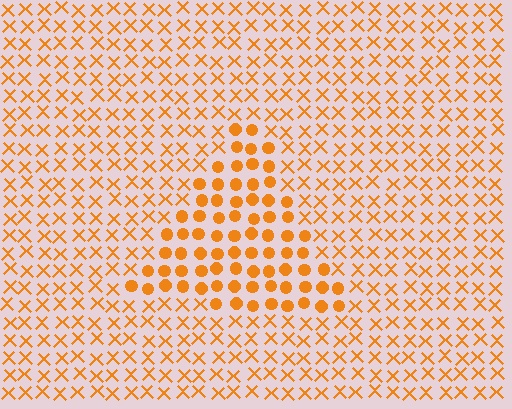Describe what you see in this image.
The image is filled with small orange elements arranged in a uniform grid. A triangle-shaped region contains circles, while the surrounding area contains X marks. The boundary is defined purely by the change in element shape.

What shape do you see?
I see a triangle.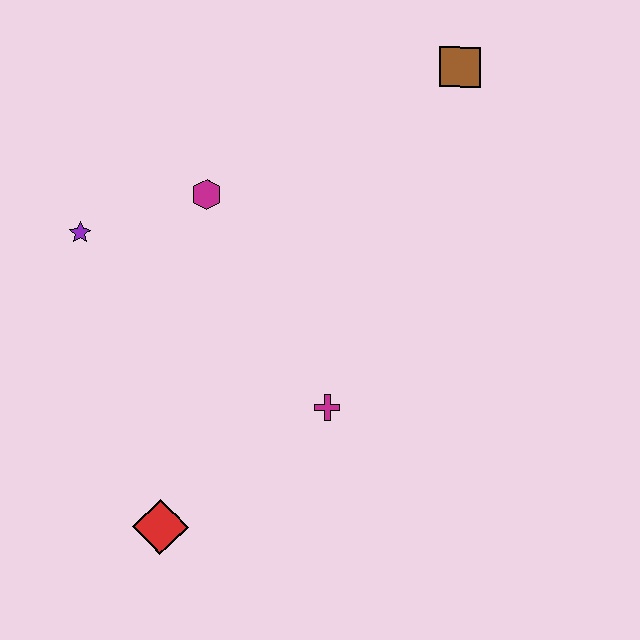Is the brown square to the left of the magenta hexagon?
No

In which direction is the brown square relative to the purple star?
The brown square is to the right of the purple star.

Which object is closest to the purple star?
The magenta hexagon is closest to the purple star.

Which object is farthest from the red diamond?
The brown square is farthest from the red diamond.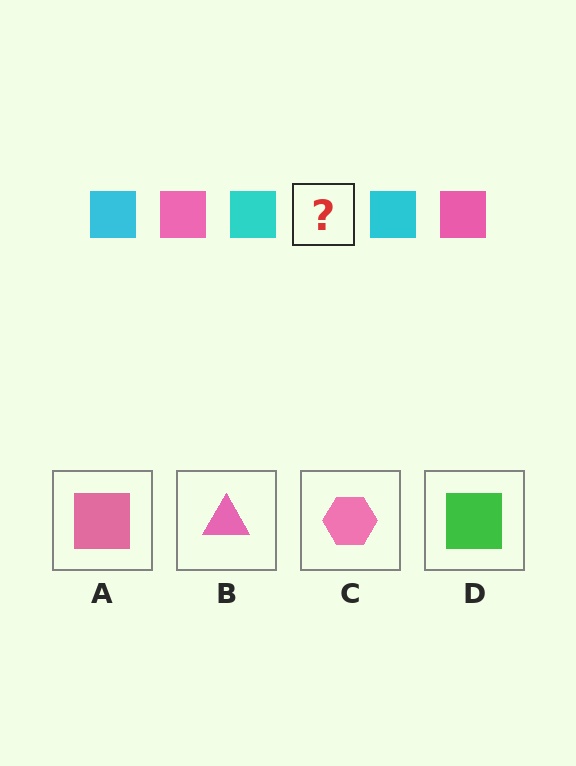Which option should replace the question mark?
Option A.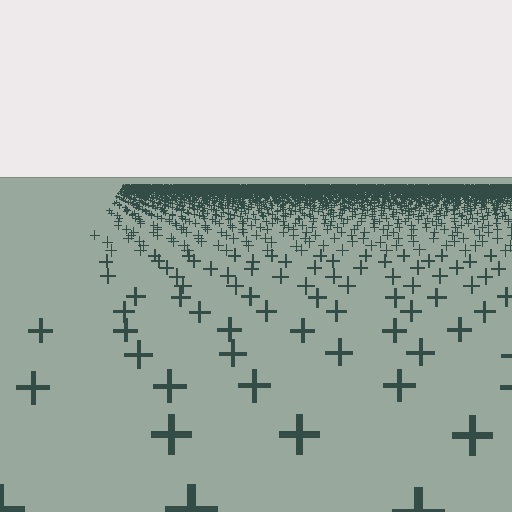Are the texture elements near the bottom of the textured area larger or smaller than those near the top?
Larger. Near the bottom, elements are closer to the viewer and appear at a bigger on-screen size.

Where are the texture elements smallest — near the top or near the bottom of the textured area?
Near the top.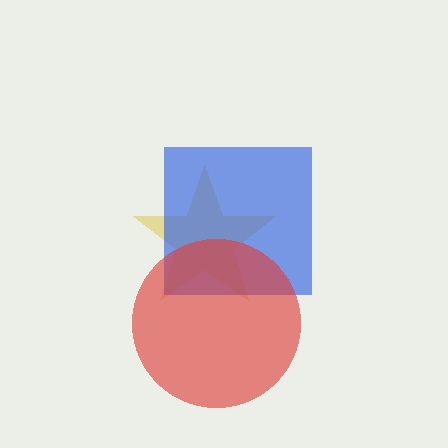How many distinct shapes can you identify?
There are 3 distinct shapes: a yellow star, a blue square, a red circle.